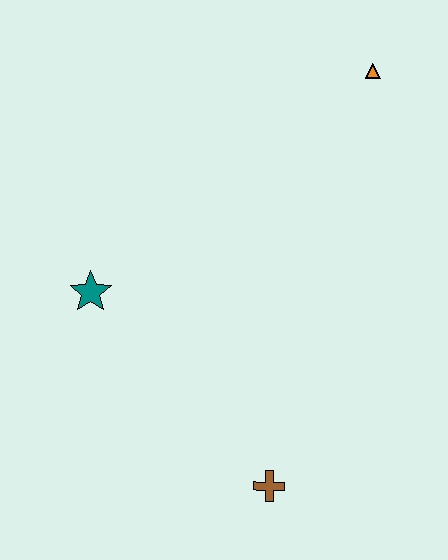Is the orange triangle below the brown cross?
No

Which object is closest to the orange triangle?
The teal star is closest to the orange triangle.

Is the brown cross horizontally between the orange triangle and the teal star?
Yes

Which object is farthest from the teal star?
The orange triangle is farthest from the teal star.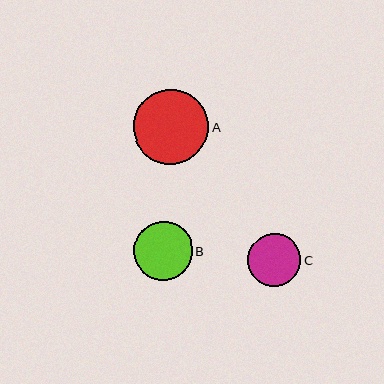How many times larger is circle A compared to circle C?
Circle A is approximately 1.4 times the size of circle C.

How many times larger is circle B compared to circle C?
Circle B is approximately 1.1 times the size of circle C.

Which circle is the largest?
Circle A is the largest with a size of approximately 75 pixels.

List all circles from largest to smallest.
From largest to smallest: A, B, C.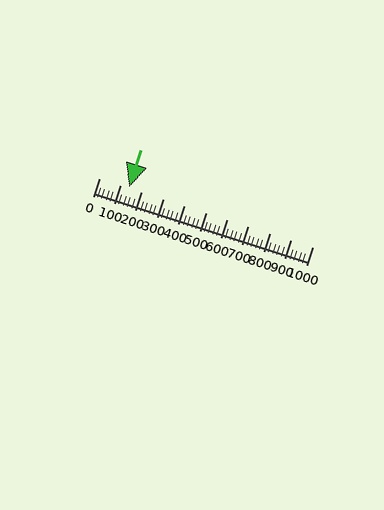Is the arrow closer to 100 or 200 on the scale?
The arrow is closer to 100.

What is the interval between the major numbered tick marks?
The major tick marks are spaced 100 units apart.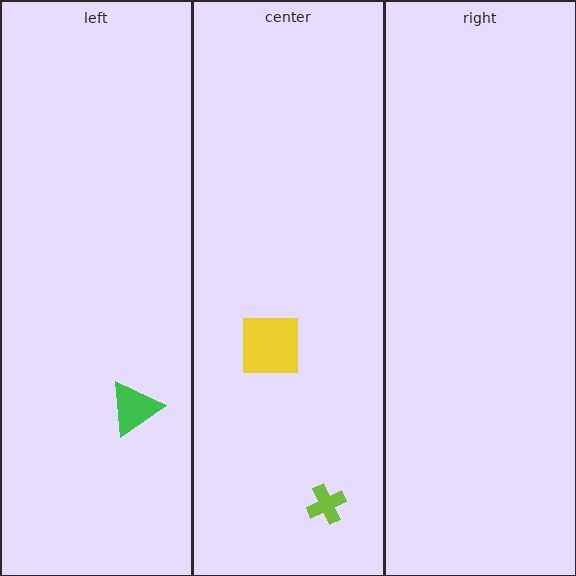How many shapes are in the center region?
2.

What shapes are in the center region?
The lime cross, the yellow square.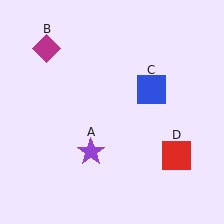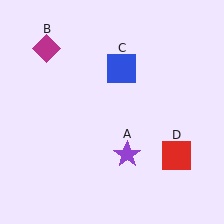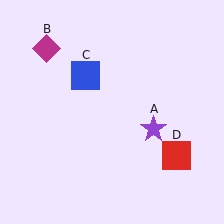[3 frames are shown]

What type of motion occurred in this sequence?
The purple star (object A), blue square (object C) rotated counterclockwise around the center of the scene.